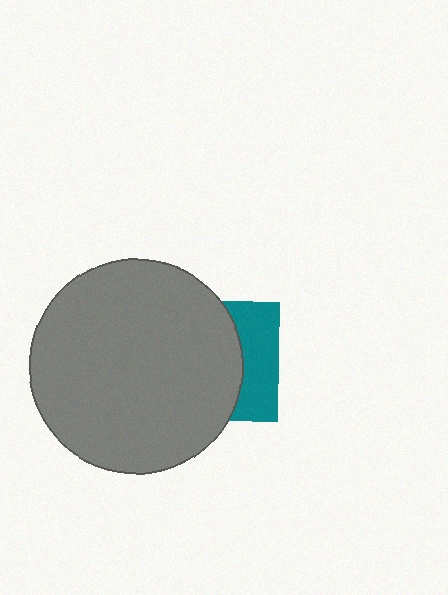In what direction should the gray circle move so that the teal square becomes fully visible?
The gray circle should move left. That is the shortest direction to clear the overlap and leave the teal square fully visible.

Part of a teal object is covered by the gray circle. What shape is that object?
It is a square.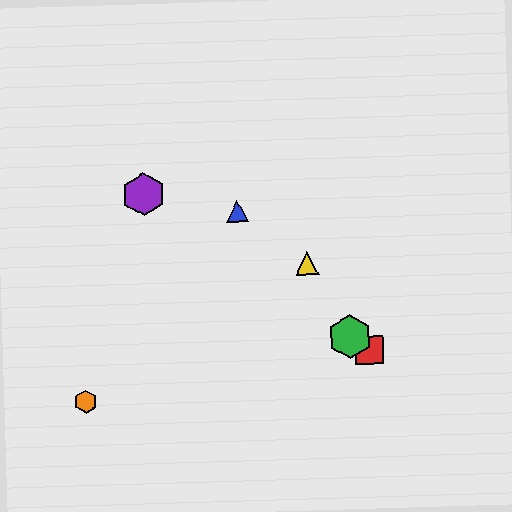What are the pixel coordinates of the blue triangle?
The blue triangle is at (237, 211).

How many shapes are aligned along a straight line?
3 shapes (the red square, the green hexagon, the purple hexagon) are aligned along a straight line.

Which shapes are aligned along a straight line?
The red square, the green hexagon, the purple hexagon are aligned along a straight line.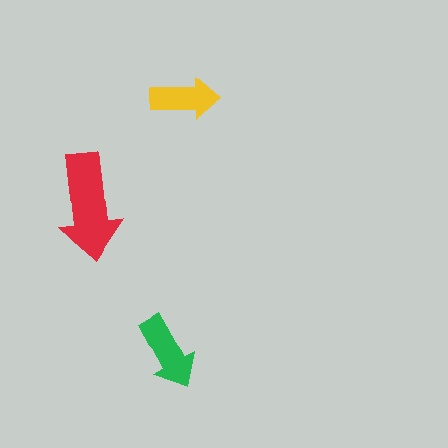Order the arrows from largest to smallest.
the red one, the green one, the yellow one.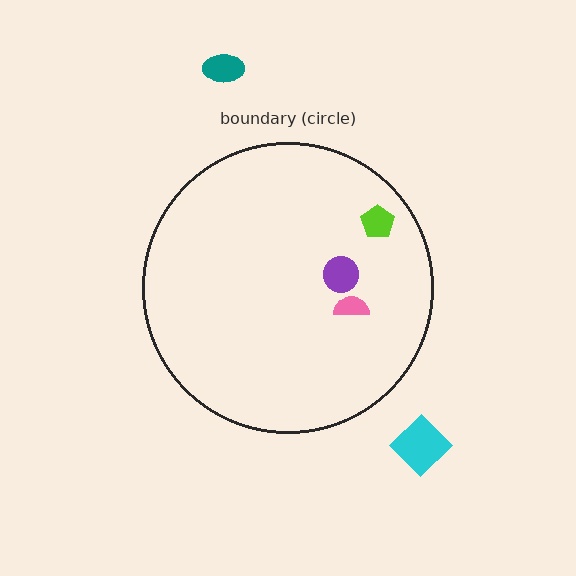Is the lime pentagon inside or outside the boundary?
Inside.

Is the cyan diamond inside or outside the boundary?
Outside.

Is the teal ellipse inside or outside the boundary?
Outside.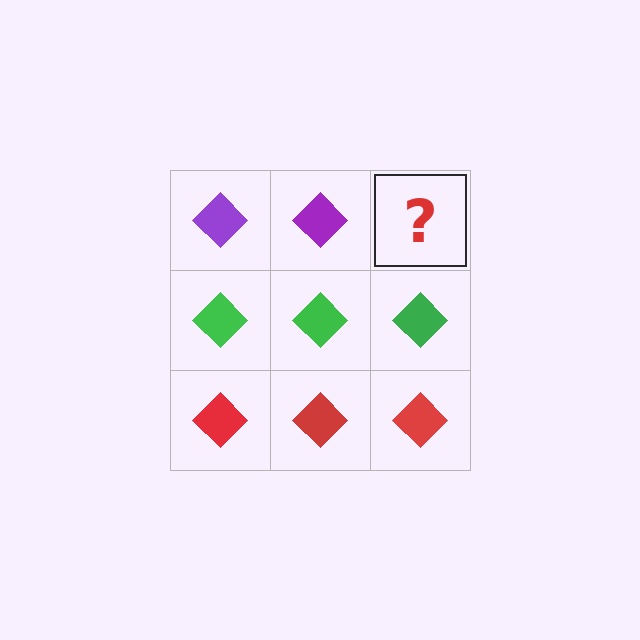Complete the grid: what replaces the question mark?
The question mark should be replaced with a purple diamond.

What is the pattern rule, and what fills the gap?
The rule is that each row has a consistent color. The gap should be filled with a purple diamond.